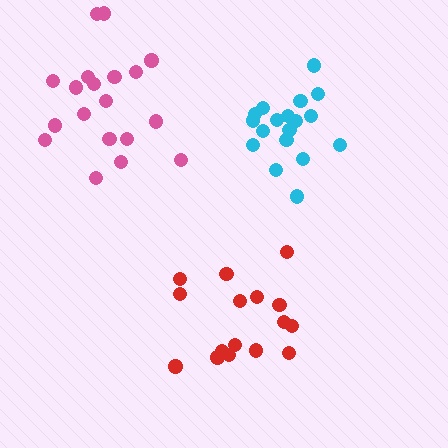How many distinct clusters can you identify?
There are 3 distinct clusters.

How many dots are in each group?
Group 1: 16 dots, Group 2: 19 dots, Group 3: 18 dots (53 total).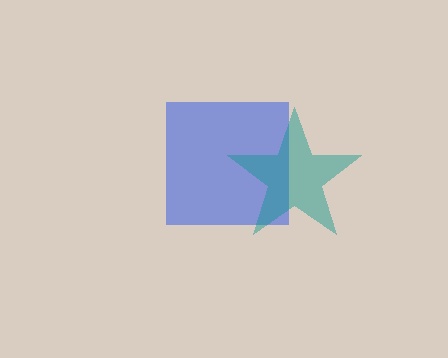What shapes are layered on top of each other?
The layered shapes are: a blue square, a teal star.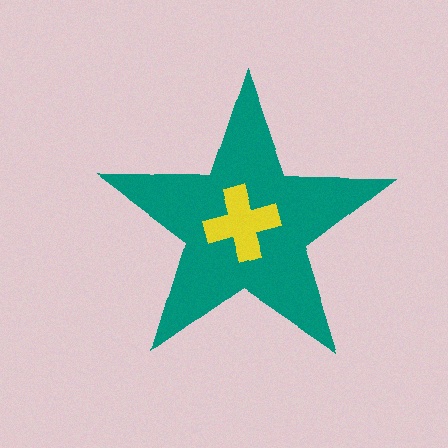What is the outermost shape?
The teal star.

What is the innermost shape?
The yellow cross.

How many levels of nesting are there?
2.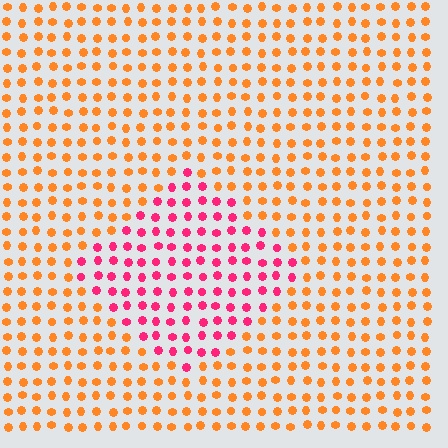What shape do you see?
I see a diamond.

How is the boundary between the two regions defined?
The boundary is defined purely by a slight shift in hue (about 51 degrees). Spacing, size, and orientation are identical on both sides.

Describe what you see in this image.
The image is filled with small orange elements in a uniform arrangement. A diamond-shaped region is visible where the elements are tinted to a slightly different hue, forming a subtle color boundary.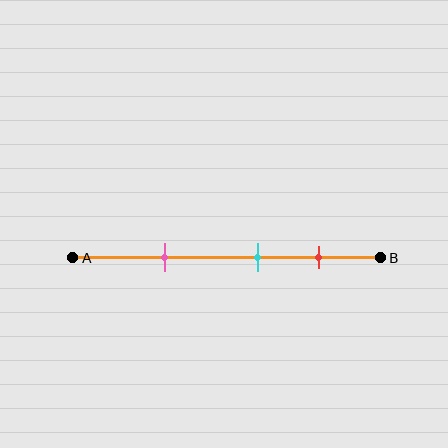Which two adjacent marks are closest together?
The cyan and red marks are the closest adjacent pair.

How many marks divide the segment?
There are 3 marks dividing the segment.